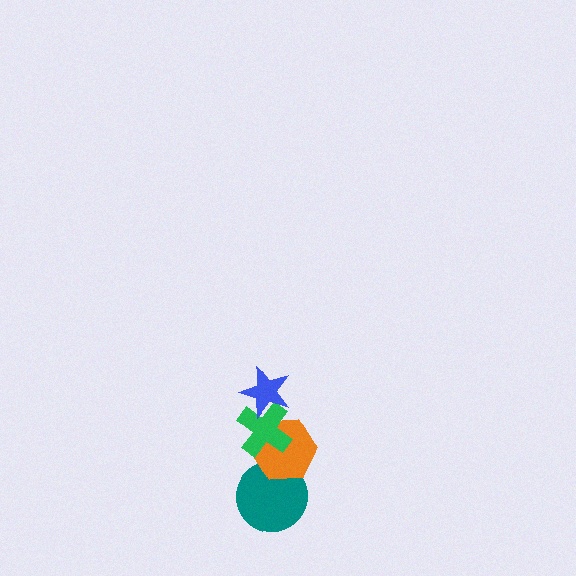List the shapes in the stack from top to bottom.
From top to bottom: the blue star, the green cross, the orange hexagon, the teal circle.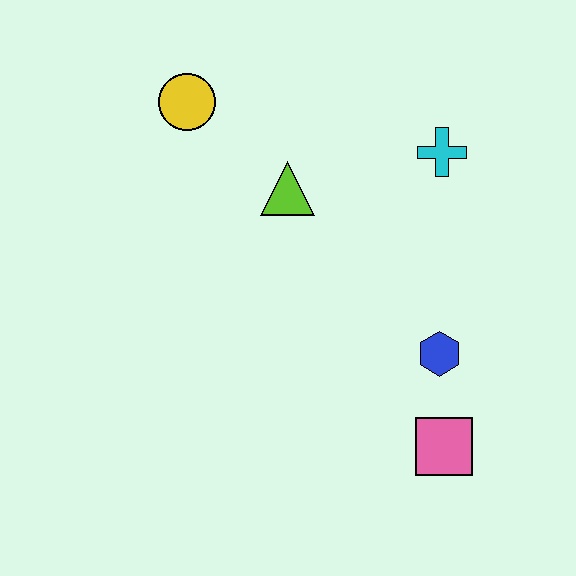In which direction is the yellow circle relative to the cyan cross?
The yellow circle is to the left of the cyan cross.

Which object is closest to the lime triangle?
The yellow circle is closest to the lime triangle.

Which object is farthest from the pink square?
The yellow circle is farthest from the pink square.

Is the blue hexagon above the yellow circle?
No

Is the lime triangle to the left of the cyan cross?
Yes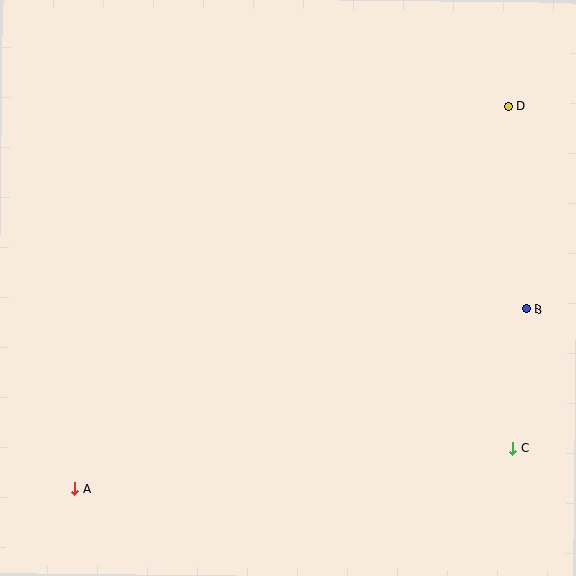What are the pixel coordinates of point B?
Point B is at (526, 309).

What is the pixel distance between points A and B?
The distance between A and B is 486 pixels.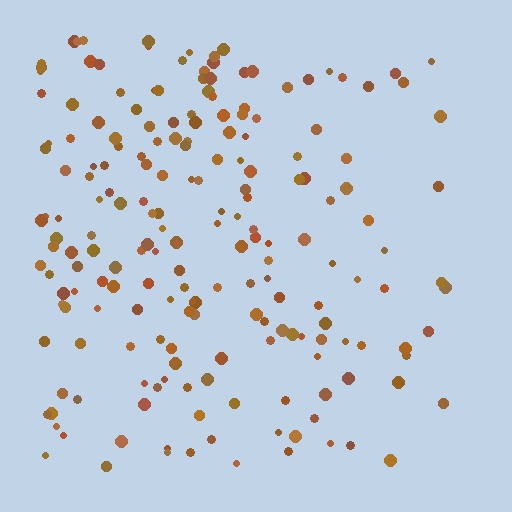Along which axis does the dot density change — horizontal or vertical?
Horizontal.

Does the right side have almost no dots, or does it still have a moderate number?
Still a moderate number, just noticeably fewer than the left.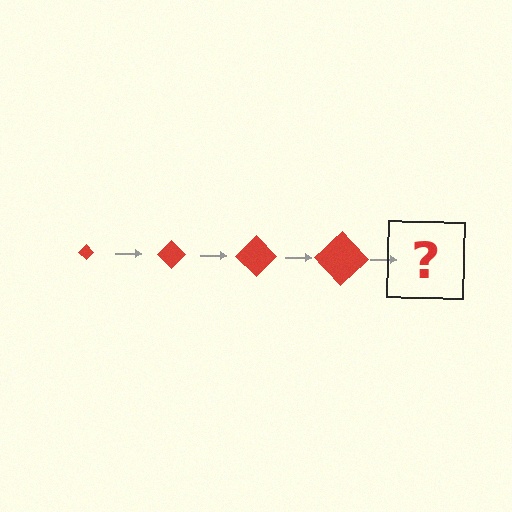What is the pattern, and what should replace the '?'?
The pattern is that the diamond gets progressively larger each step. The '?' should be a red diamond, larger than the previous one.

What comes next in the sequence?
The next element should be a red diamond, larger than the previous one.